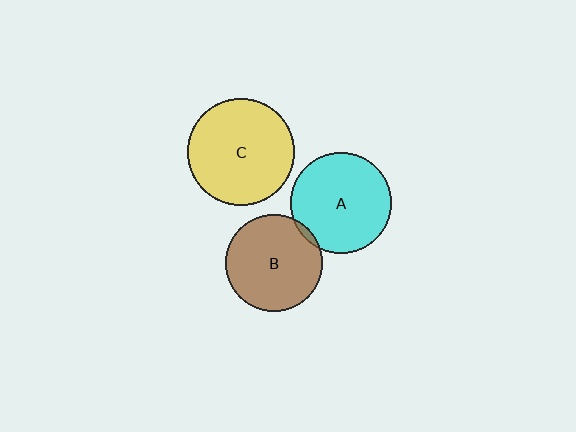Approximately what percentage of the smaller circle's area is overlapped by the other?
Approximately 5%.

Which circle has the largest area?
Circle C (yellow).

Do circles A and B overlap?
Yes.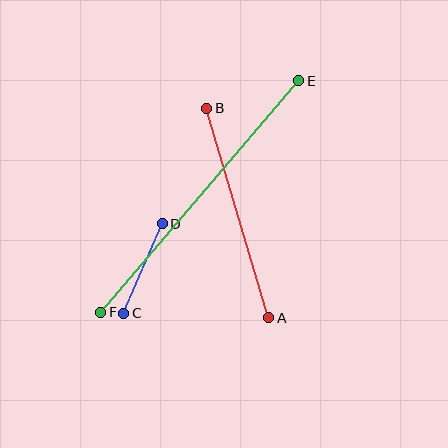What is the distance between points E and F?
The distance is approximately 305 pixels.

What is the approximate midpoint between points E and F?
The midpoint is at approximately (200, 196) pixels.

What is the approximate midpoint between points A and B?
The midpoint is at approximately (238, 213) pixels.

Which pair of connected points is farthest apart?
Points E and F are farthest apart.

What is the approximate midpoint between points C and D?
The midpoint is at approximately (143, 268) pixels.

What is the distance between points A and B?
The distance is approximately 218 pixels.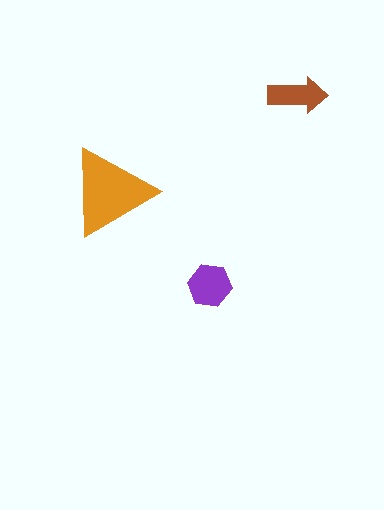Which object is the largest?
The orange triangle.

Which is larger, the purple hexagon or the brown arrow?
The purple hexagon.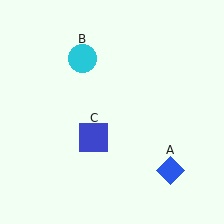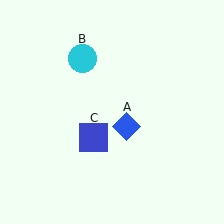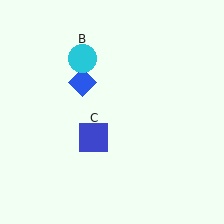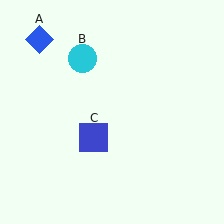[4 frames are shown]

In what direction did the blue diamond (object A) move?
The blue diamond (object A) moved up and to the left.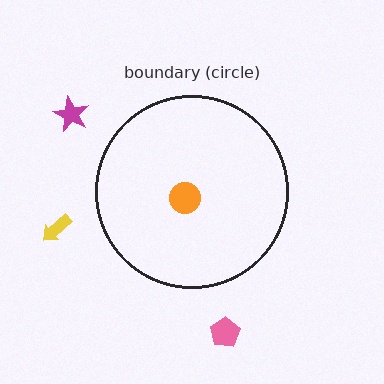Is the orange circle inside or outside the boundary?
Inside.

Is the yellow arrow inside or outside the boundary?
Outside.